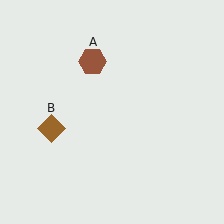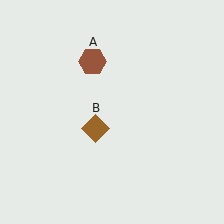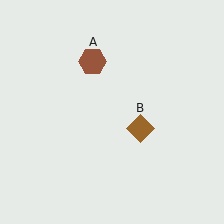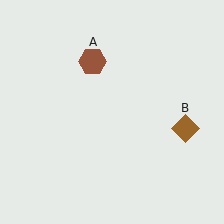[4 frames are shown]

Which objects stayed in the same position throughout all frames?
Brown hexagon (object A) remained stationary.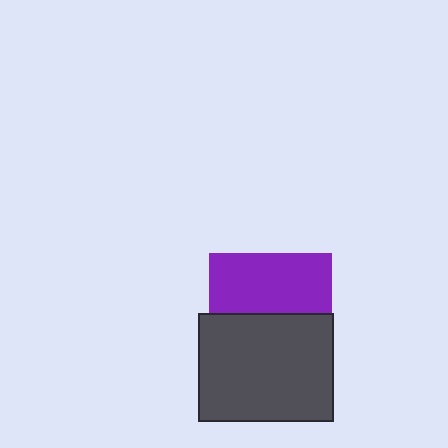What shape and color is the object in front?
The object in front is a dark gray rectangle.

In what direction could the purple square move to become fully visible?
The purple square could move up. That would shift it out from behind the dark gray rectangle entirely.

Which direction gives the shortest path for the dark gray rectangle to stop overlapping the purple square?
Moving down gives the shortest separation.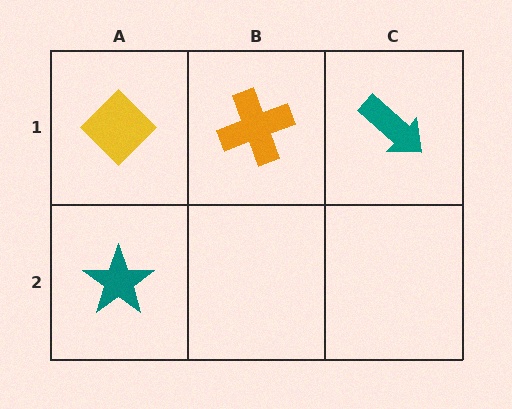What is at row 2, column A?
A teal star.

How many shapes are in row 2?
1 shape.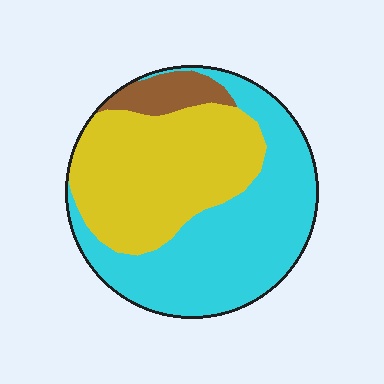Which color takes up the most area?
Cyan, at roughly 50%.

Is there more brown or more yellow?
Yellow.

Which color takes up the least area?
Brown, at roughly 10%.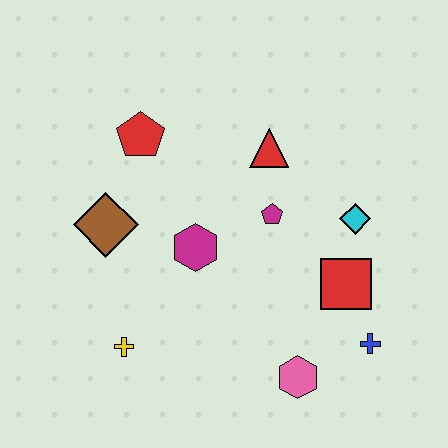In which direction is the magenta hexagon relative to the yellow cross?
The magenta hexagon is above the yellow cross.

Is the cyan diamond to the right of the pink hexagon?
Yes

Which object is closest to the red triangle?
The magenta pentagon is closest to the red triangle.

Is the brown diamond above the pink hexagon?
Yes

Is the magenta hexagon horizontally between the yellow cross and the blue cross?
Yes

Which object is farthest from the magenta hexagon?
The blue cross is farthest from the magenta hexagon.